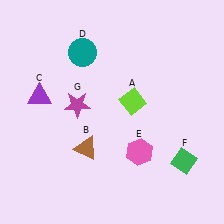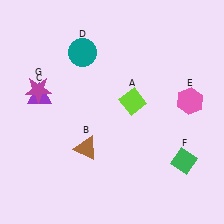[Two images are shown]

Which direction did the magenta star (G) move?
The magenta star (G) moved left.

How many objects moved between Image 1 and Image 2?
2 objects moved between the two images.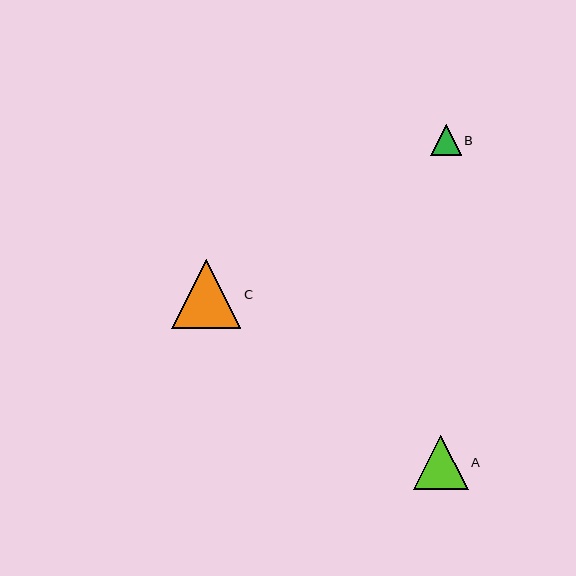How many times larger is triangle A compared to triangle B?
Triangle A is approximately 1.8 times the size of triangle B.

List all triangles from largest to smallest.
From largest to smallest: C, A, B.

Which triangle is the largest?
Triangle C is the largest with a size of approximately 69 pixels.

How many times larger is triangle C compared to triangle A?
Triangle C is approximately 1.3 times the size of triangle A.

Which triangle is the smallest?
Triangle B is the smallest with a size of approximately 31 pixels.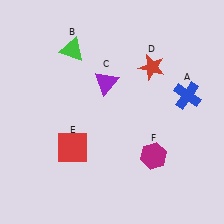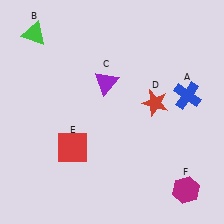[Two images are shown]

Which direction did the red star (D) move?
The red star (D) moved down.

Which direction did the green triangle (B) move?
The green triangle (B) moved left.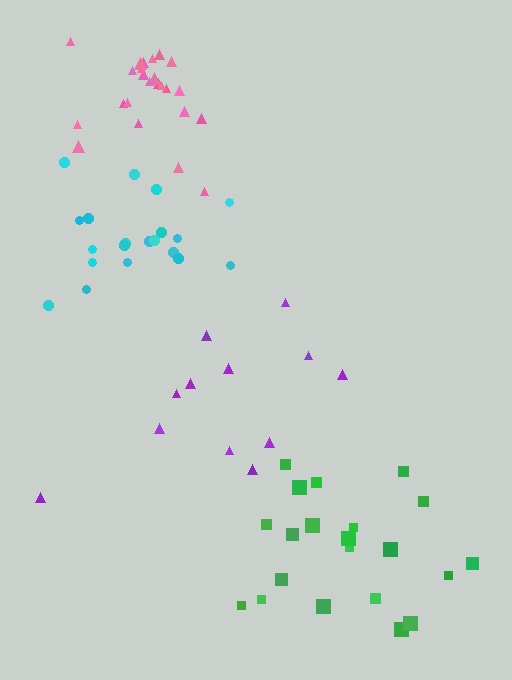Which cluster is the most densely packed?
Pink.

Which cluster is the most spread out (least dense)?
Purple.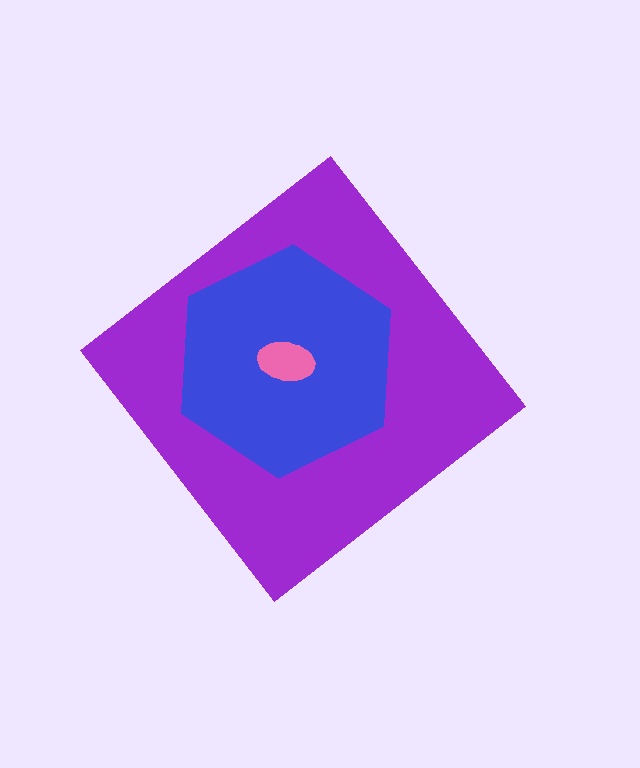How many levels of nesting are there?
3.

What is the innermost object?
The pink ellipse.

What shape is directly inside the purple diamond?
The blue hexagon.